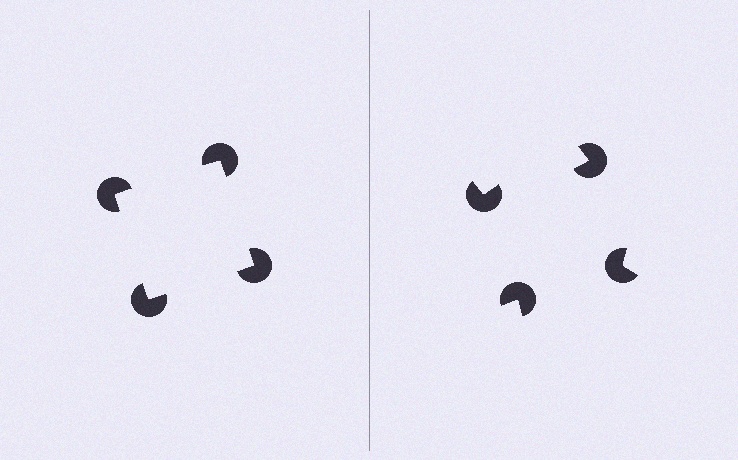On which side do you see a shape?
An illusory square appears on the left side. On the right side the wedge cuts are rotated, so no coherent shape forms.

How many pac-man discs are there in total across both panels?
8 — 4 on each side.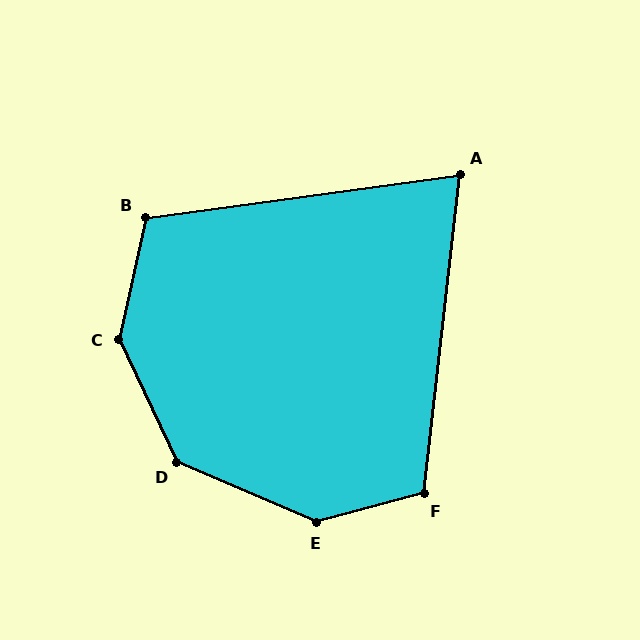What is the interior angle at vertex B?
Approximately 110 degrees (obtuse).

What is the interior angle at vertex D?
Approximately 138 degrees (obtuse).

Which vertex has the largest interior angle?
C, at approximately 142 degrees.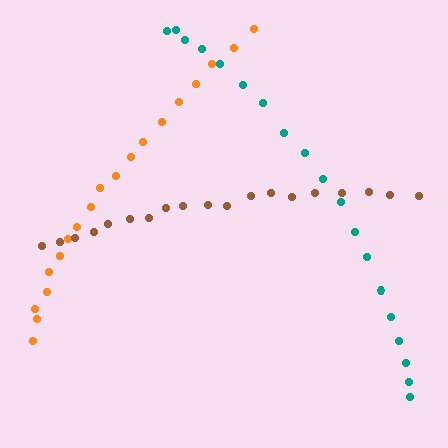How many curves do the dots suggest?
There are 3 distinct paths.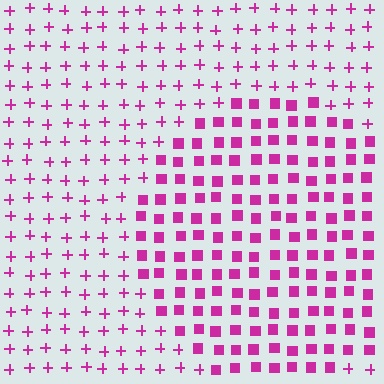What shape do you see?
I see a circle.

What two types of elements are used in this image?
The image uses squares inside the circle region and plus signs outside it.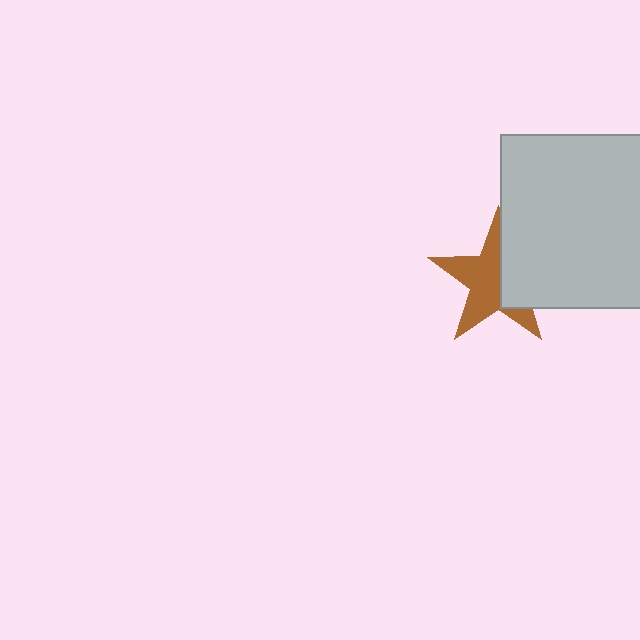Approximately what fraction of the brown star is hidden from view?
Roughly 40% of the brown star is hidden behind the light gray square.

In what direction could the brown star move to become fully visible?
The brown star could move left. That would shift it out from behind the light gray square entirely.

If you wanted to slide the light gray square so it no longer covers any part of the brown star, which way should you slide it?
Slide it right — that is the most direct way to separate the two shapes.